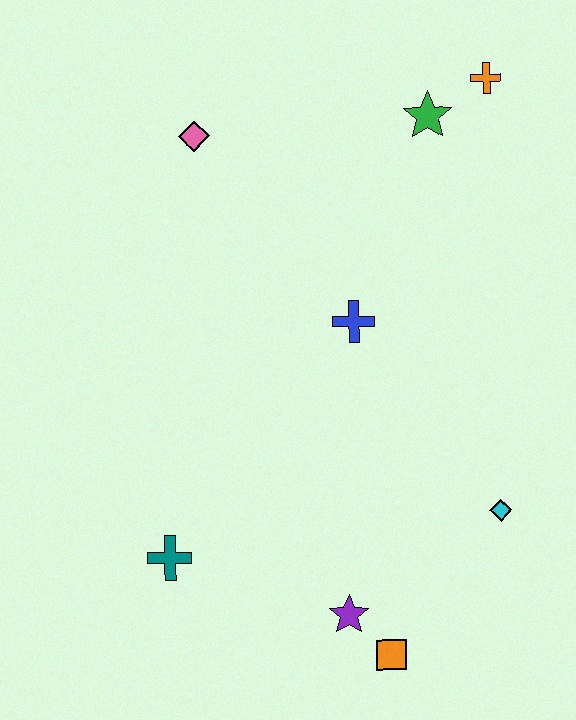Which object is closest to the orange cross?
The green star is closest to the orange cross.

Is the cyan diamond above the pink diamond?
No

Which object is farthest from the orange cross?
The orange square is farthest from the orange cross.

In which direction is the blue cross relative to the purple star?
The blue cross is above the purple star.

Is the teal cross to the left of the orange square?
Yes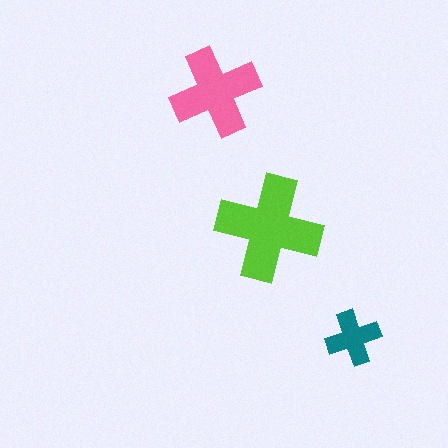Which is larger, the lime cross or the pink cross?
The lime one.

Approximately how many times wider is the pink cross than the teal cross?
About 1.5 times wider.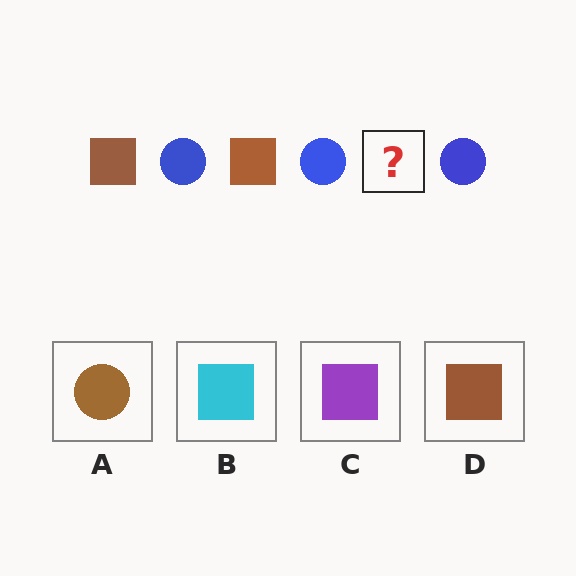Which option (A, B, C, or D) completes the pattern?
D.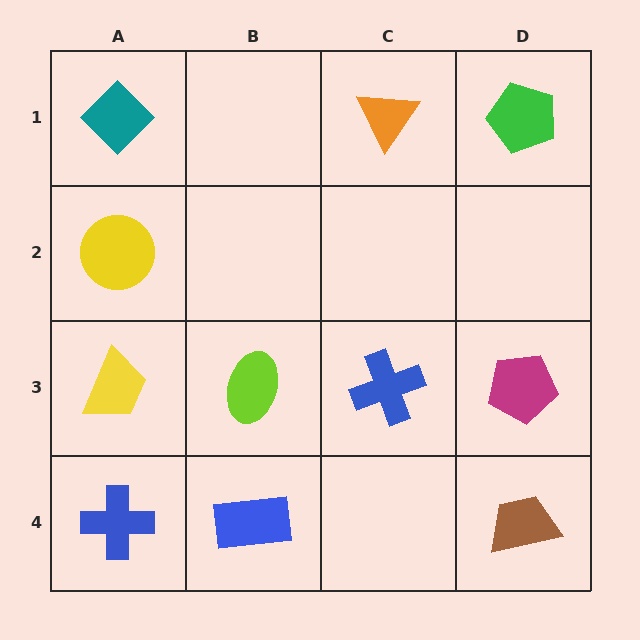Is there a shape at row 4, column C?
No, that cell is empty.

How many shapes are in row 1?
3 shapes.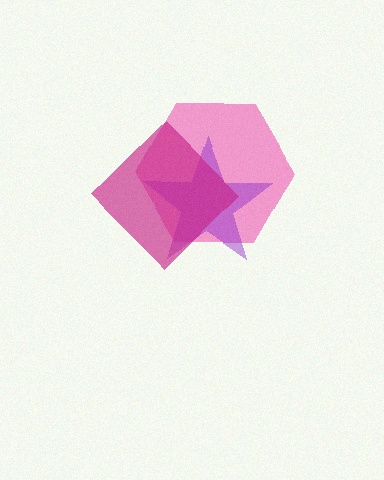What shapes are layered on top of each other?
The layered shapes are: a pink hexagon, a purple star, a magenta diamond.